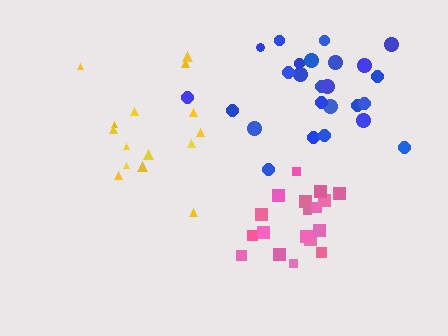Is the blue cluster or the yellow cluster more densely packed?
Blue.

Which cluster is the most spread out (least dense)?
Yellow.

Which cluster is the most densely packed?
Pink.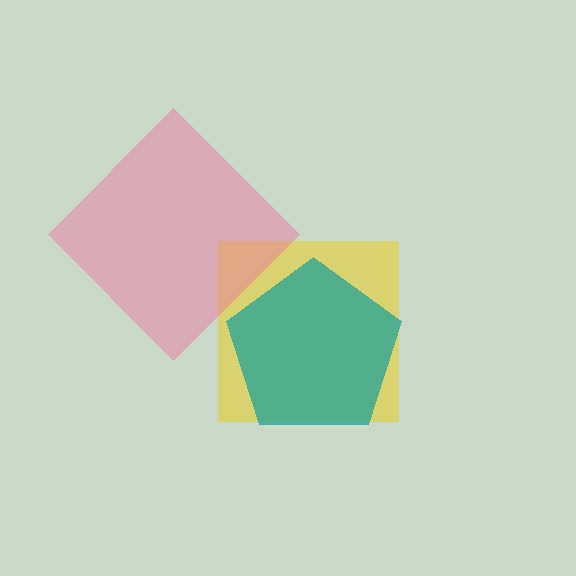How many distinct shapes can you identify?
There are 3 distinct shapes: a yellow square, a pink diamond, a teal pentagon.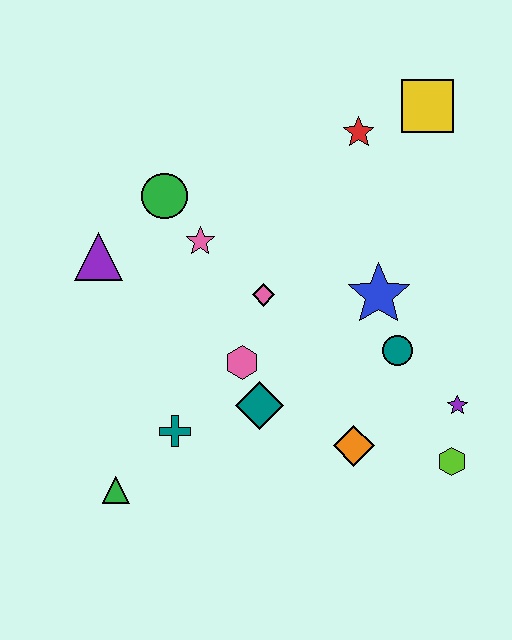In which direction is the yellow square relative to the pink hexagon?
The yellow square is above the pink hexagon.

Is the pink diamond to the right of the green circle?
Yes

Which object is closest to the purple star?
The lime hexagon is closest to the purple star.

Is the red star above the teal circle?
Yes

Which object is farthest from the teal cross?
The yellow square is farthest from the teal cross.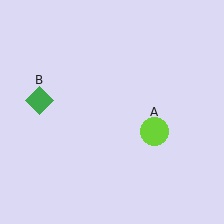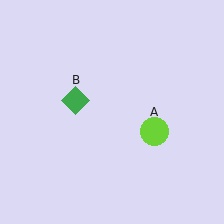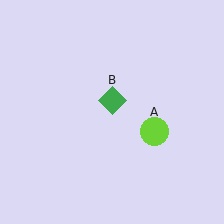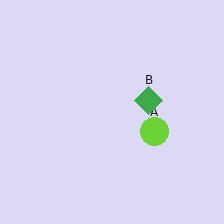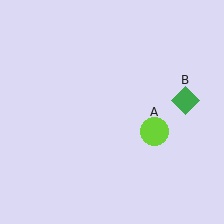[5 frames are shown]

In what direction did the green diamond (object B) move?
The green diamond (object B) moved right.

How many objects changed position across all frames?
1 object changed position: green diamond (object B).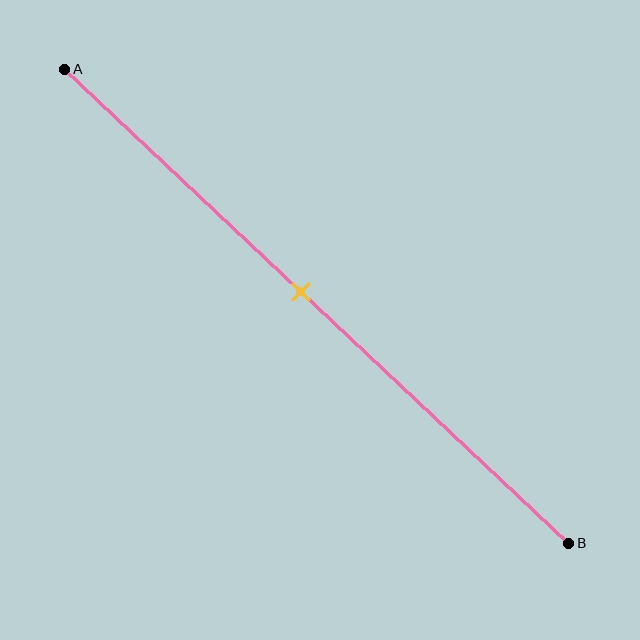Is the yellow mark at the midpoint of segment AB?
No, the mark is at about 45% from A, not at the 50% midpoint.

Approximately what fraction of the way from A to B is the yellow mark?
The yellow mark is approximately 45% of the way from A to B.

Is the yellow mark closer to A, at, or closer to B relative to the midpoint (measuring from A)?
The yellow mark is closer to point A than the midpoint of segment AB.